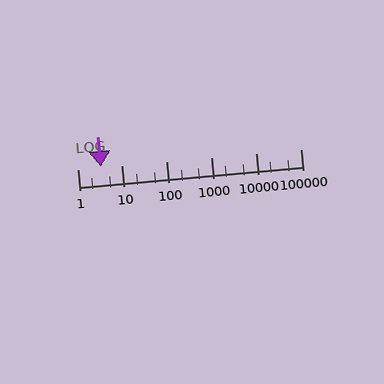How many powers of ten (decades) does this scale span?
The scale spans 5 decades, from 1 to 100000.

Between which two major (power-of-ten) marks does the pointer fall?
The pointer is between 1 and 10.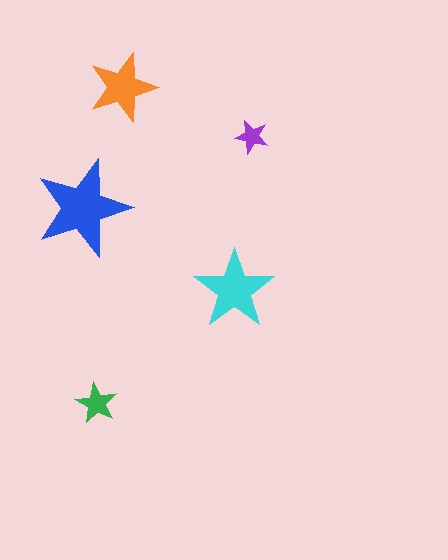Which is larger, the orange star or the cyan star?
The cyan one.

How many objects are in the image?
There are 5 objects in the image.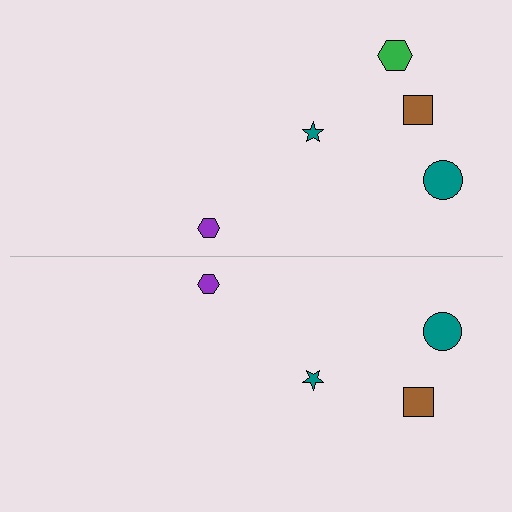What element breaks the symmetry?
A green hexagon is missing from the bottom side.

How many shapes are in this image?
There are 9 shapes in this image.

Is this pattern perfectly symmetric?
No, the pattern is not perfectly symmetric. A green hexagon is missing from the bottom side.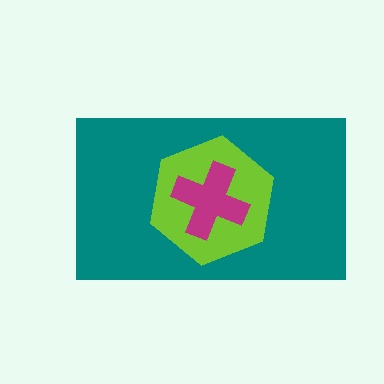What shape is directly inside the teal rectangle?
The lime hexagon.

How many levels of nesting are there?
3.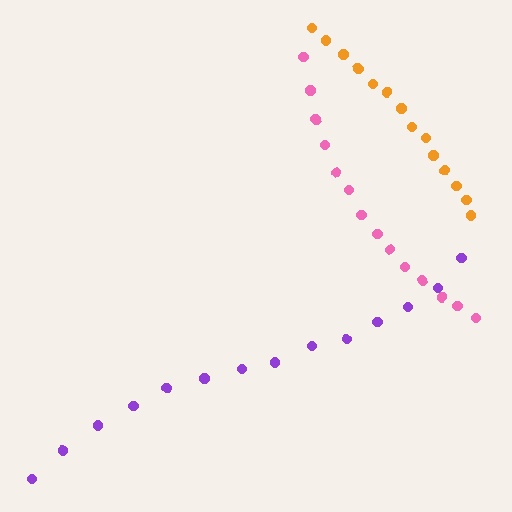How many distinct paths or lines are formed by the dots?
There are 3 distinct paths.